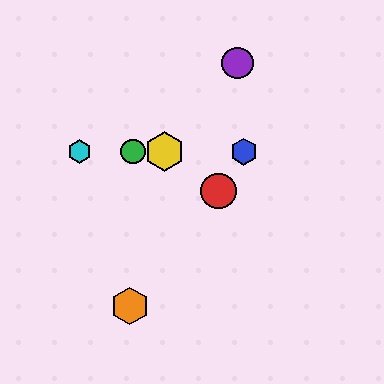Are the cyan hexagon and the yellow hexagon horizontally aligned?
Yes, both are at y≈152.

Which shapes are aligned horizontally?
The blue hexagon, the green circle, the yellow hexagon, the cyan hexagon are aligned horizontally.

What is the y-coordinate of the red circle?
The red circle is at y≈191.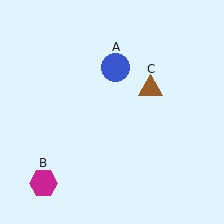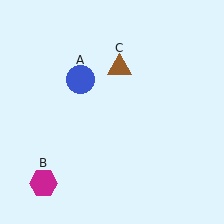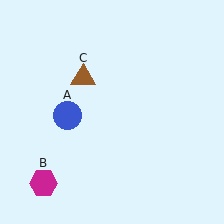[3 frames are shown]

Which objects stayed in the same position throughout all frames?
Magenta hexagon (object B) remained stationary.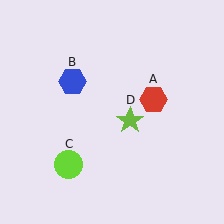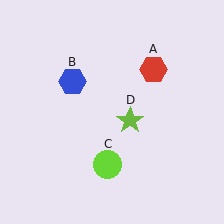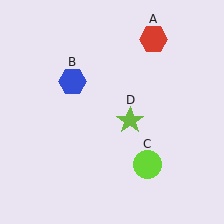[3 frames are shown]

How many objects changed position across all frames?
2 objects changed position: red hexagon (object A), lime circle (object C).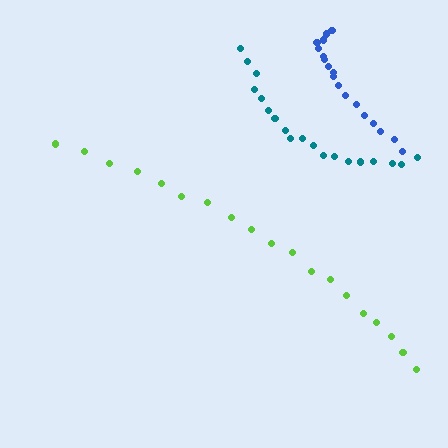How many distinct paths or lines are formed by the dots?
There are 3 distinct paths.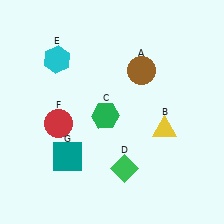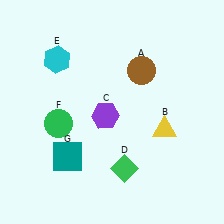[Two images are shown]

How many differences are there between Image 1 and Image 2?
There are 2 differences between the two images.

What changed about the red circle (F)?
In Image 1, F is red. In Image 2, it changed to green.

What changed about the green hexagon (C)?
In Image 1, C is green. In Image 2, it changed to purple.